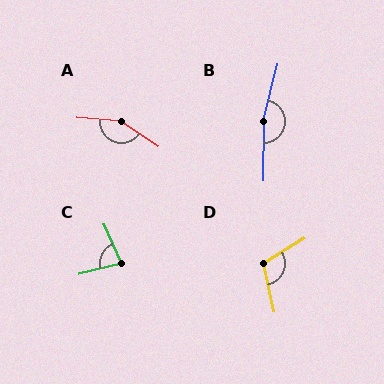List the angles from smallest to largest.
C (79°), D (109°), A (151°), B (166°).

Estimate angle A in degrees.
Approximately 151 degrees.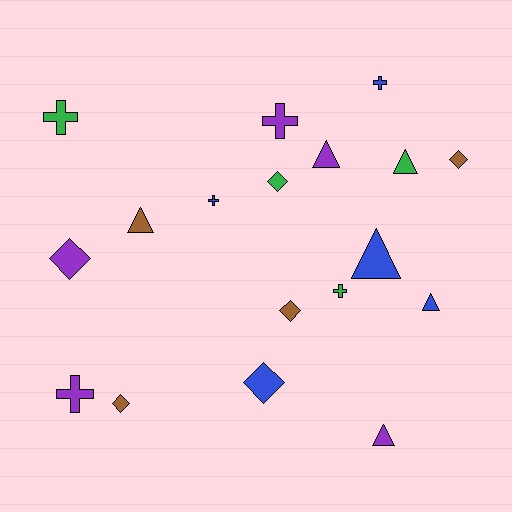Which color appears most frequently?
Purple, with 5 objects.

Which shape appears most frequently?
Diamond, with 6 objects.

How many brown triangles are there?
There is 1 brown triangle.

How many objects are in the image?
There are 18 objects.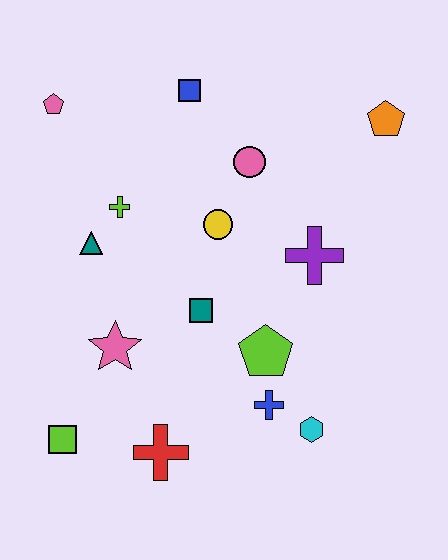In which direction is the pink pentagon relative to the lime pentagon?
The pink pentagon is above the lime pentagon.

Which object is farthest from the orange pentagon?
The lime square is farthest from the orange pentagon.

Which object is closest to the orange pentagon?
The pink circle is closest to the orange pentagon.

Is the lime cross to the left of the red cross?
Yes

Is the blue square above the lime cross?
Yes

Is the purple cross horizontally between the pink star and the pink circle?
No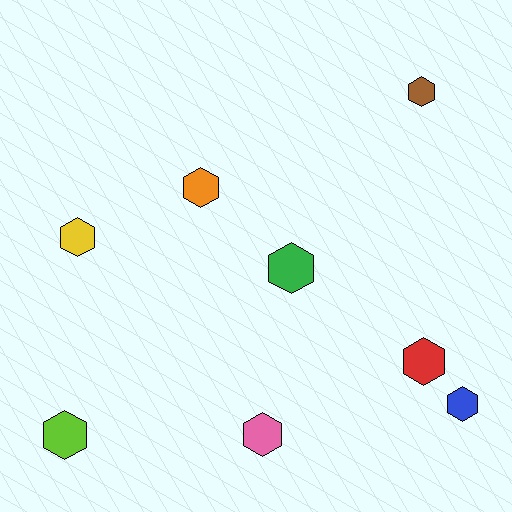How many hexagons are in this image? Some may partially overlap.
There are 8 hexagons.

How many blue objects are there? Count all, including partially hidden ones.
There is 1 blue object.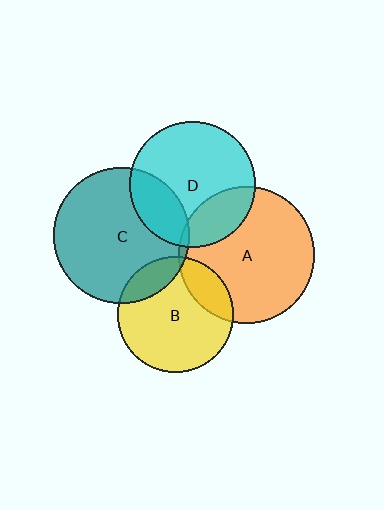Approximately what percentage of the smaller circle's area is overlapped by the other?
Approximately 25%.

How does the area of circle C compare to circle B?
Approximately 1.4 times.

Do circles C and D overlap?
Yes.